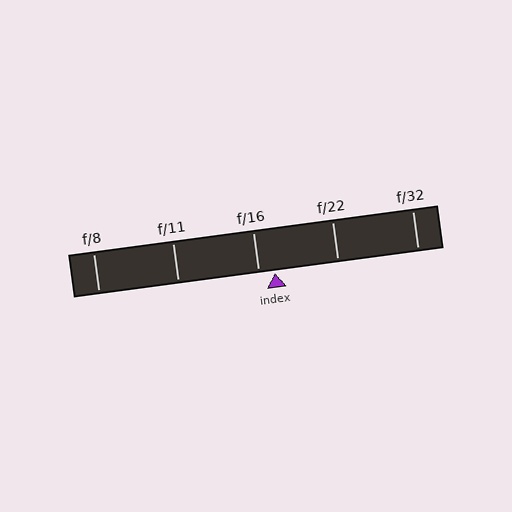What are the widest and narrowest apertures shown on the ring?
The widest aperture shown is f/8 and the narrowest is f/32.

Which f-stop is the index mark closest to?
The index mark is closest to f/16.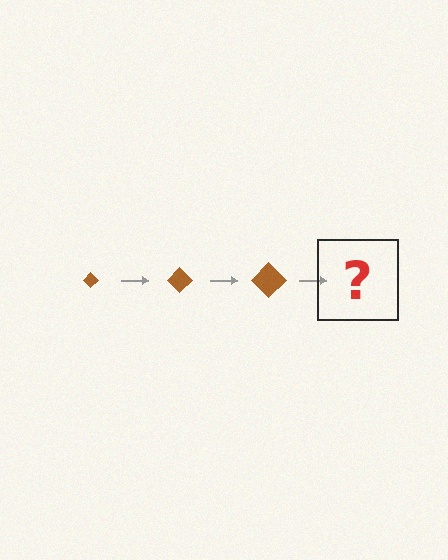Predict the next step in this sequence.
The next step is a brown diamond, larger than the previous one.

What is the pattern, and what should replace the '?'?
The pattern is that the diamond gets progressively larger each step. The '?' should be a brown diamond, larger than the previous one.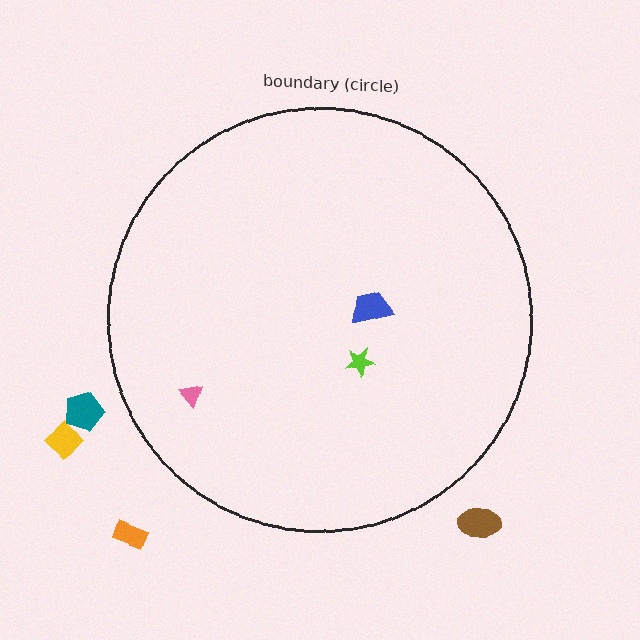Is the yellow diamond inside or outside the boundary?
Outside.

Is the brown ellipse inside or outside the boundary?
Outside.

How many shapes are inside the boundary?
3 inside, 4 outside.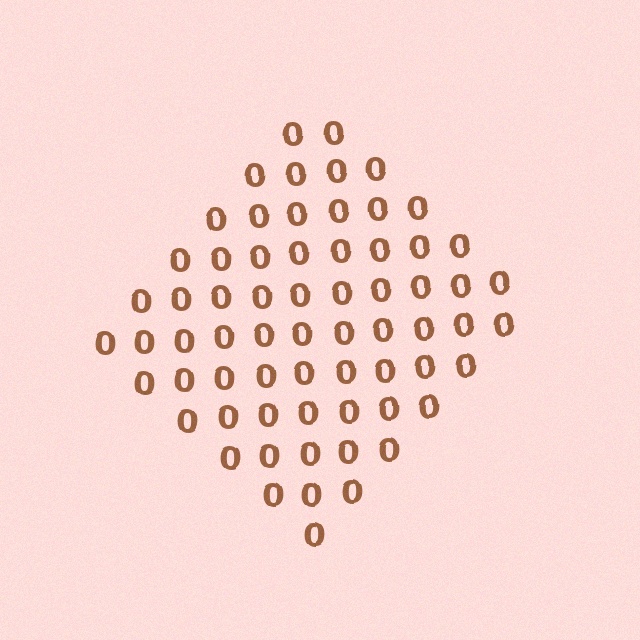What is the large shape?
The large shape is a diamond.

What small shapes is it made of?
It is made of small digit 0's.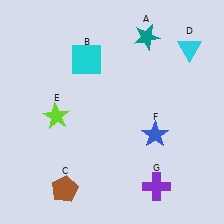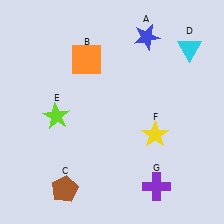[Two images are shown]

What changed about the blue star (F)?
In Image 1, F is blue. In Image 2, it changed to yellow.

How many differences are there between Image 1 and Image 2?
There are 3 differences between the two images.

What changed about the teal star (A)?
In Image 1, A is teal. In Image 2, it changed to blue.